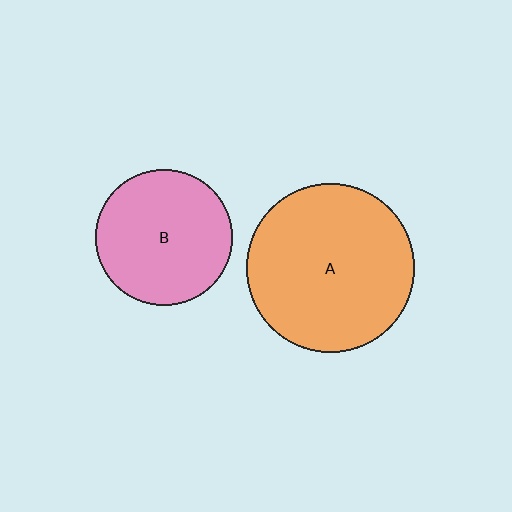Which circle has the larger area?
Circle A (orange).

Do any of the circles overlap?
No, none of the circles overlap.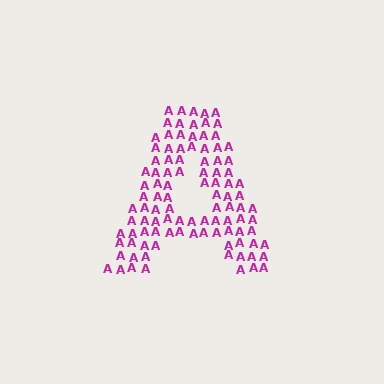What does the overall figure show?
The overall figure shows the letter A.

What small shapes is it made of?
It is made of small letter A's.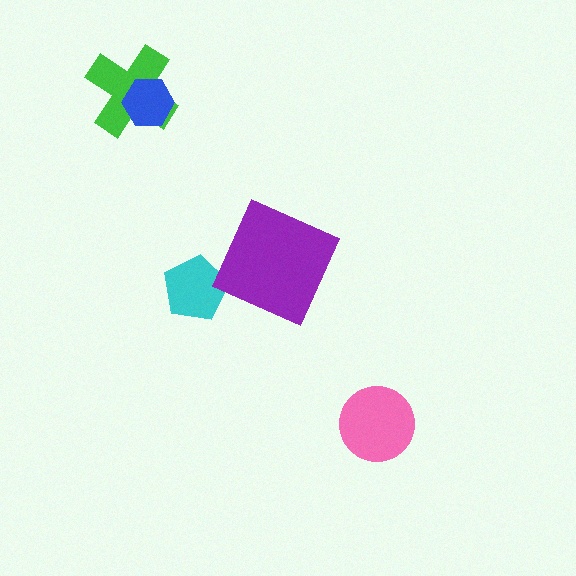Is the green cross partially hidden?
Yes, it is partially covered by another shape.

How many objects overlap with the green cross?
1 object overlaps with the green cross.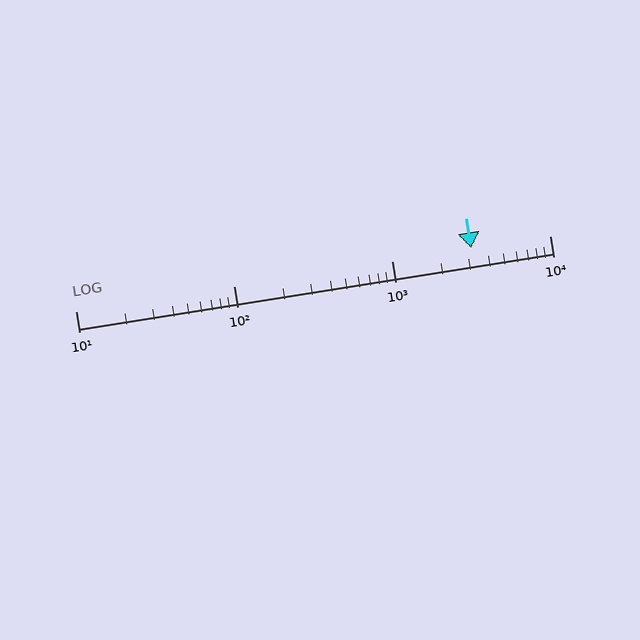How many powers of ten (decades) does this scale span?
The scale spans 3 decades, from 10 to 10000.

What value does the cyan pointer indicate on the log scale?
The pointer indicates approximately 3200.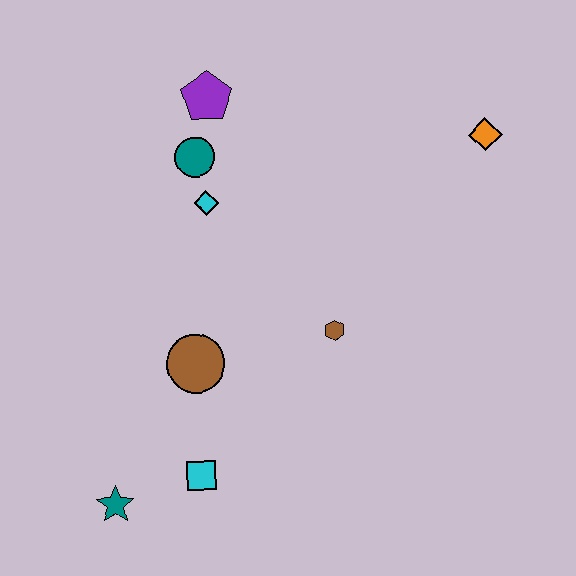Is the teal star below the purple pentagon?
Yes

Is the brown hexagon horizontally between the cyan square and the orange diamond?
Yes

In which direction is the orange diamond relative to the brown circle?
The orange diamond is to the right of the brown circle.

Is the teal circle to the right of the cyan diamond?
No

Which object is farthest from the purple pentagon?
The teal star is farthest from the purple pentagon.